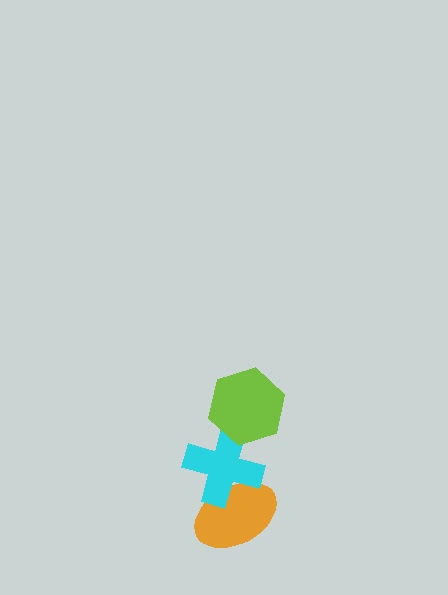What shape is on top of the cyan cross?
The lime hexagon is on top of the cyan cross.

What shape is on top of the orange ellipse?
The cyan cross is on top of the orange ellipse.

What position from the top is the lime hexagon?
The lime hexagon is 1st from the top.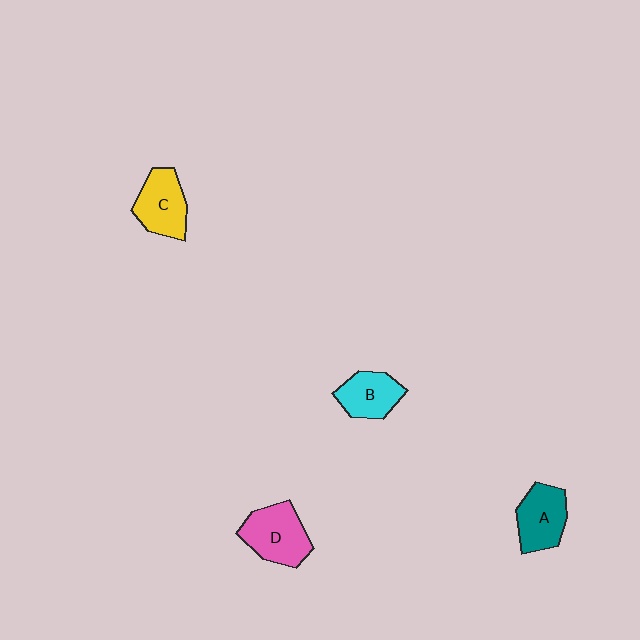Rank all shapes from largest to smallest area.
From largest to smallest: D (pink), C (yellow), A (teal), B (cyan).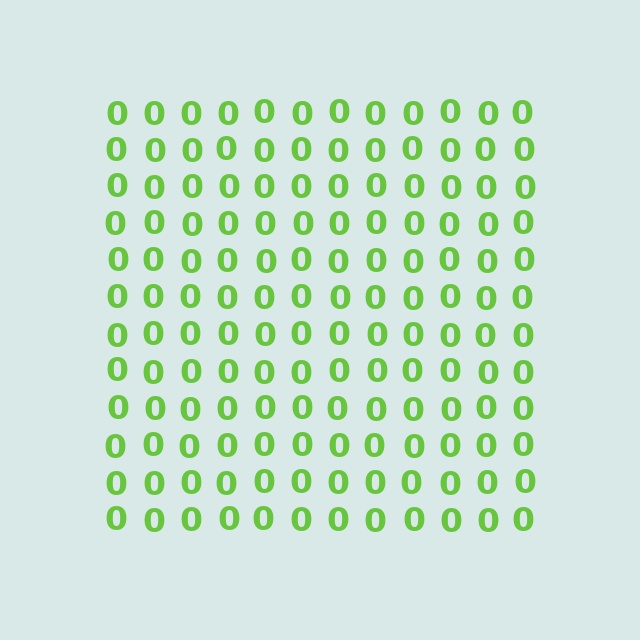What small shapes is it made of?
It is made of small digit 0's.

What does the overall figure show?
The overall figure shows a square.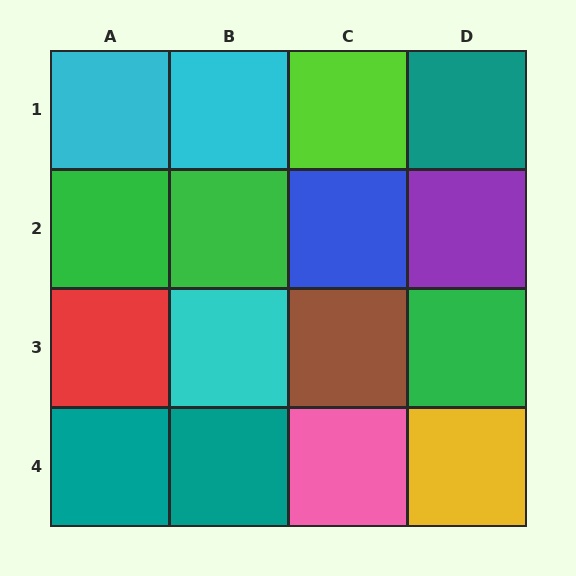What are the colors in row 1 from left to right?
Cyan, cyan, lime, teal.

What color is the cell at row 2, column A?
Green.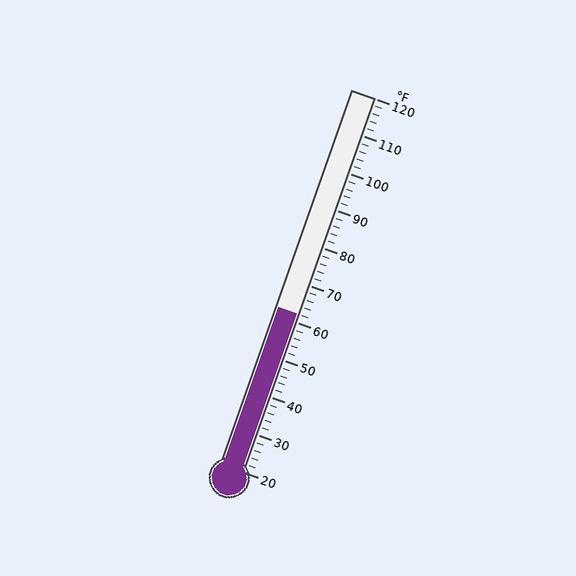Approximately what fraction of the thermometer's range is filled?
The thermometer is filled to approximately 40% of its range.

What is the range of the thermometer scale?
The thermometer scale ranges from 20°F to 120°F.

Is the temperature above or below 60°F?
The temperature is above 60°F.